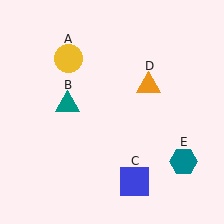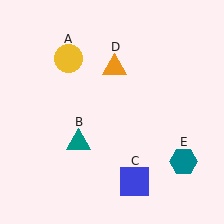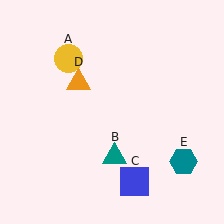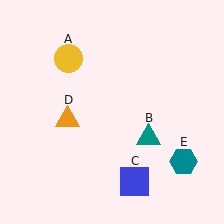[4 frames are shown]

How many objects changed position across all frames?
2 objects changed position: teal triangle (object B), orange triangle (object D).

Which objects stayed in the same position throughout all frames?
Yellow circle (object A) and blue square (object C) and teal hexagon (object E) remained stationary.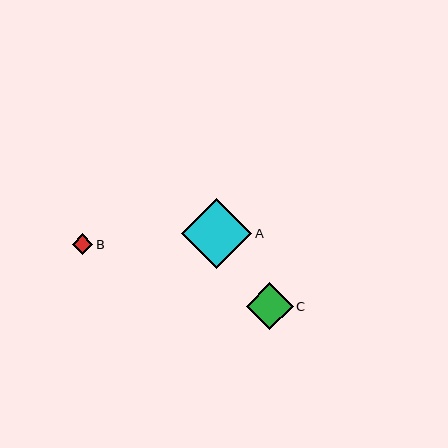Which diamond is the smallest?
Diamond B is the smallest with a size of approximately 21 pixels.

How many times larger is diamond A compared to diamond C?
Diamond A is approximately 1.5 times the size of diamond C.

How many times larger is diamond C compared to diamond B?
Diamond C is approximately 2.3 times the size of diamond B.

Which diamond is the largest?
Diamond A is the largest with a size of approximately 70 pixels.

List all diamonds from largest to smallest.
From largest to smallest: A, C, B.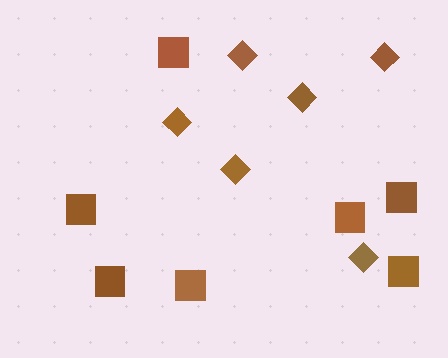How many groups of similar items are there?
There are 2 groups: one group of squares (7) and one group of diamonds (6).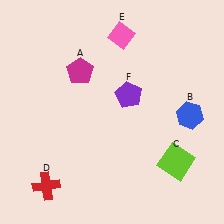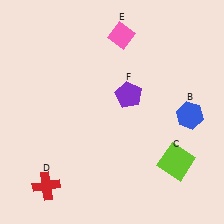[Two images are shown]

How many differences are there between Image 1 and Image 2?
There is 1 difference between the two images.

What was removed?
The magenta pentagon (A) was removed in Image 2.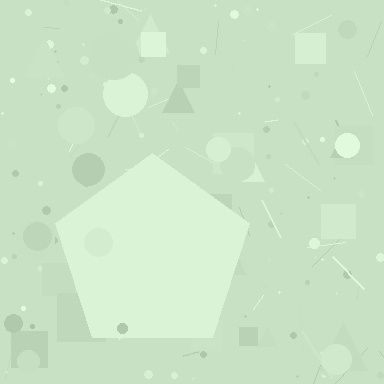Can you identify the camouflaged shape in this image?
The camouflaged shape is a pentagon.